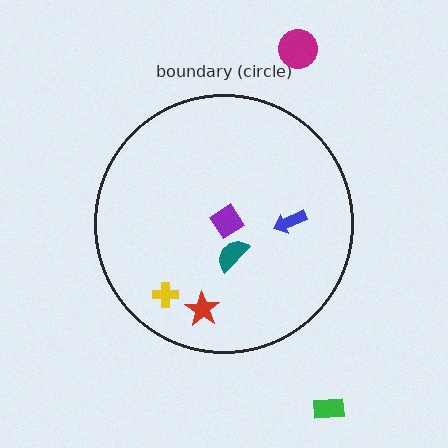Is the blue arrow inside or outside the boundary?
Inside.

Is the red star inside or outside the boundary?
Inside.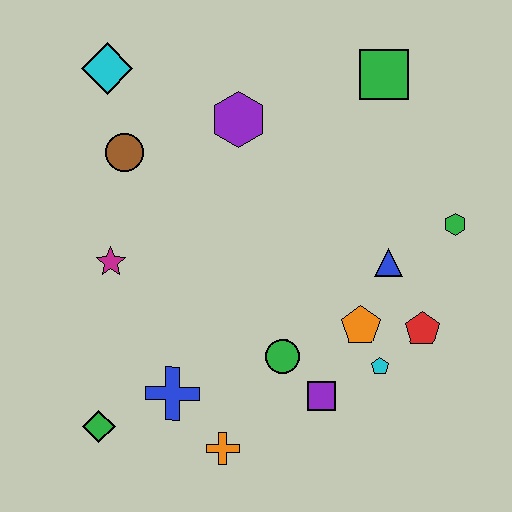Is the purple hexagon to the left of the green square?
Yes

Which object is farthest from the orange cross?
The green square is farthest from the orange cross.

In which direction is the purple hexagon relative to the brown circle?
The purple hexagon is to the right of the brown circle.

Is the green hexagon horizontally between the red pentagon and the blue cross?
No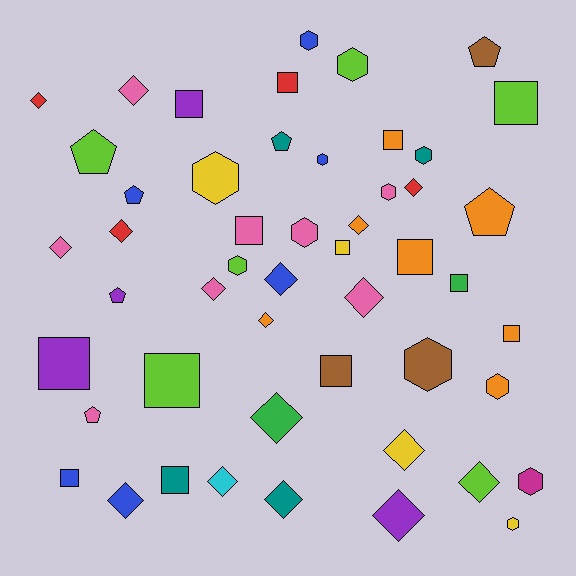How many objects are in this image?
There are 50 objects.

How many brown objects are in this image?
There are 3 brown objects.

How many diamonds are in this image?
There are 17 diamonds.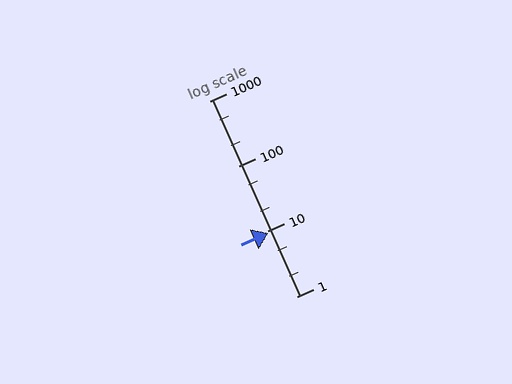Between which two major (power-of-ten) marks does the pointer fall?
The pointer is between 1 and 10.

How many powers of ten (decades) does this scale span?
The scale spans 3 decades, from 1 to 1000.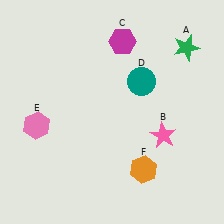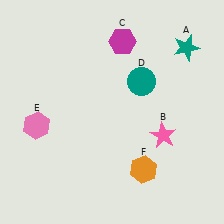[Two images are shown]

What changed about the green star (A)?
In Image 1, A is green. In Image 2, it changed to teal.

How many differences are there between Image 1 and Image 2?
There is 1 difference between the two images.